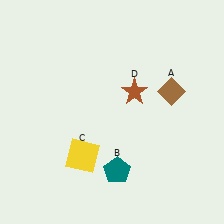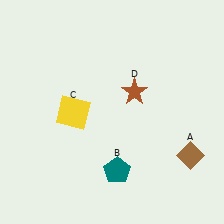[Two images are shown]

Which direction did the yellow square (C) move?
The yellow square (C) moved up.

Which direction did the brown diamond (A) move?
The brown diamond (A) moved down.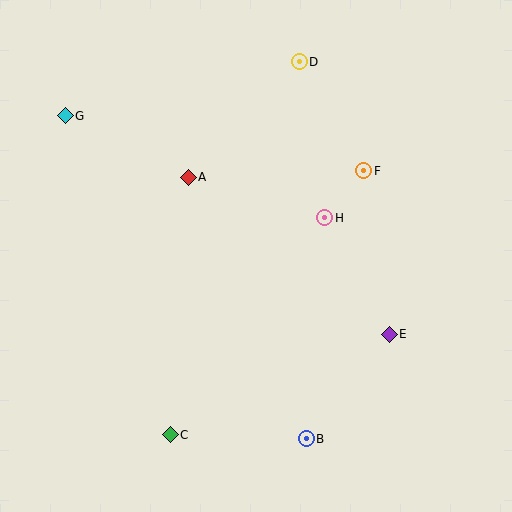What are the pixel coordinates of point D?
Point D is at (299, 62).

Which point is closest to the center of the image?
Point H at (325, 218) is closest to the center.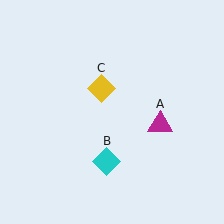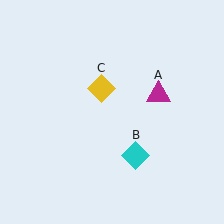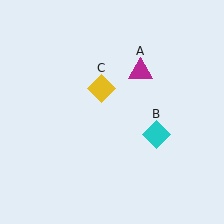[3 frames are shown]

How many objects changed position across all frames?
2 objects changed position: magenta triangle (object A), cyan diamond (object B).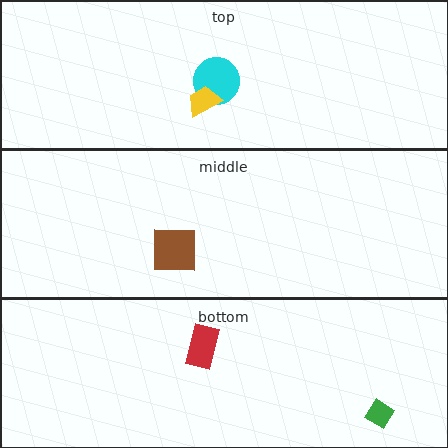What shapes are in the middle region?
The brown square.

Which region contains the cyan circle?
The top region.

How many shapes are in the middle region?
1.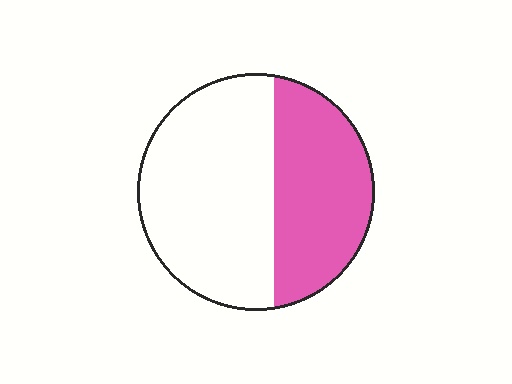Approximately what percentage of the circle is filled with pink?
Approximately 40%.